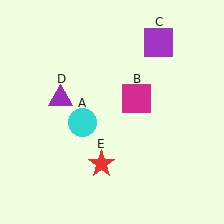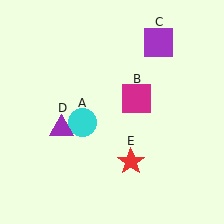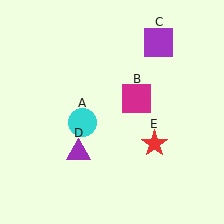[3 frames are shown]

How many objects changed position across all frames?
2 objects changed position: purple triangle (object D), red star (object E).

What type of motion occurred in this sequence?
The purple triangle (object D), red star (object E) rotated counterclockwise around the center of the scene.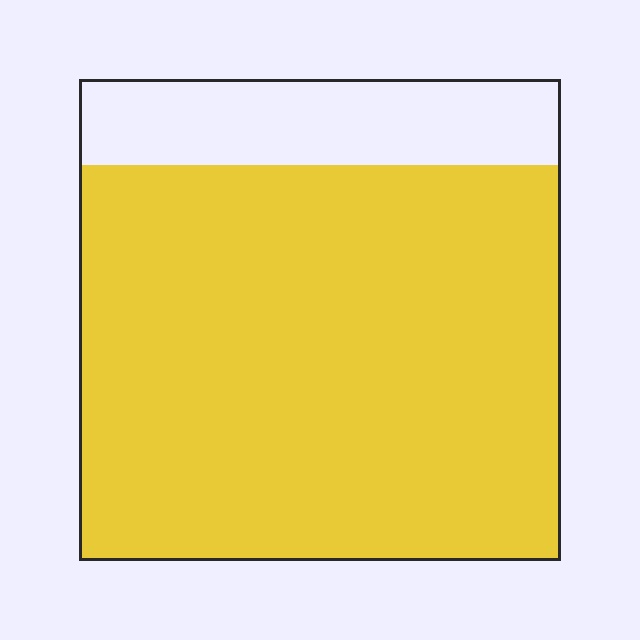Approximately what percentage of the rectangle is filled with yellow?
Approximately 80%.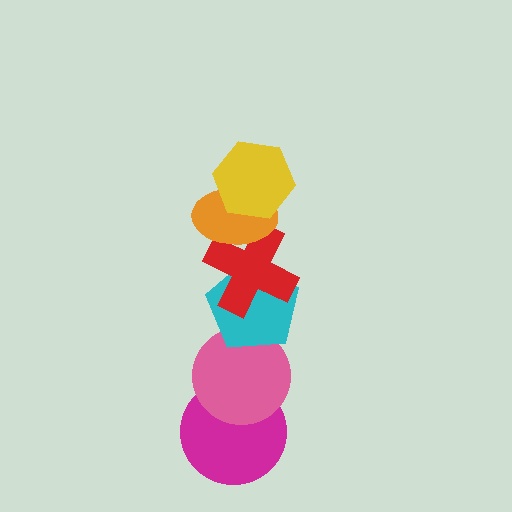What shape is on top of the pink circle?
The cyan pentagon is on top of the pink circle.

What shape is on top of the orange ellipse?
The yellow hexagon is on top of the orange ellipse.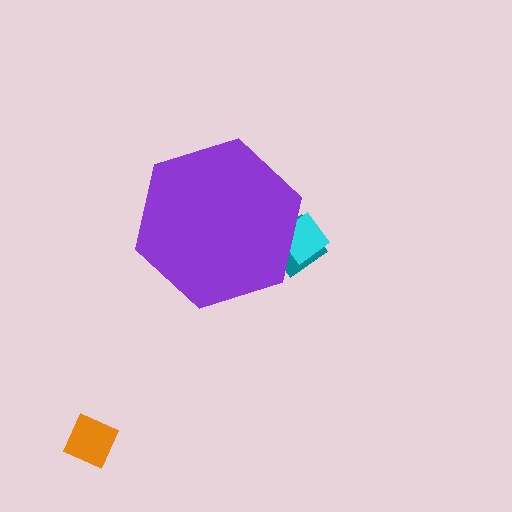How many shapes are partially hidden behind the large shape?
2 shapes are partially hidden.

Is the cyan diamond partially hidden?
Yes, the cyan diamond is partially hidden behind the purple hexagon.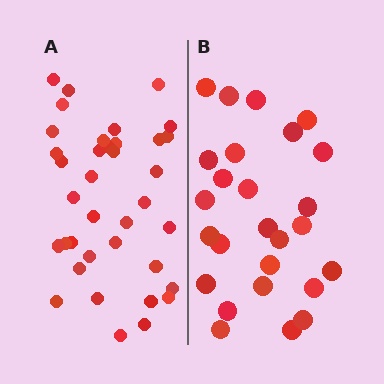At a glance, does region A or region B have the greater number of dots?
Region A (the left region) has more dots.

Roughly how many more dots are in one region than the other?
Region A has roughly 12 or so more dots than region B.